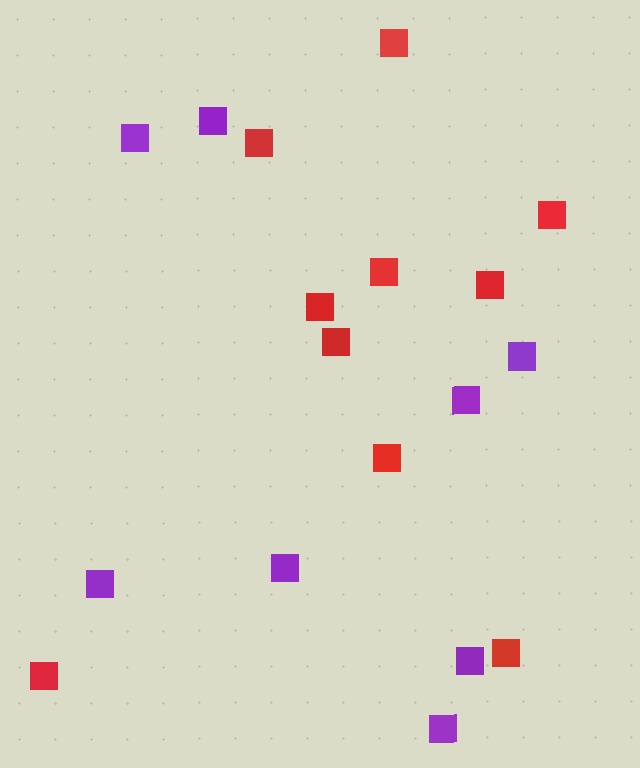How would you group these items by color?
There are 2 groups: one group of red squares (10) and one group of purple squares (8).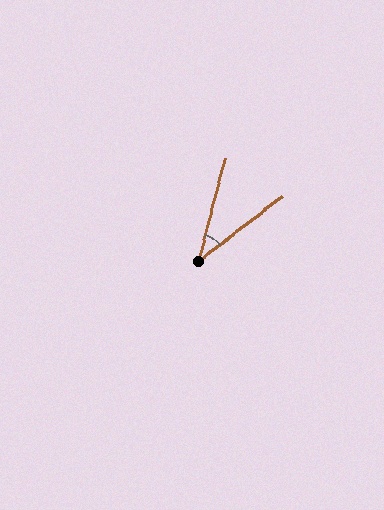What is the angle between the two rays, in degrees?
Approximately 38 degrees.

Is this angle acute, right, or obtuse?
It is acute.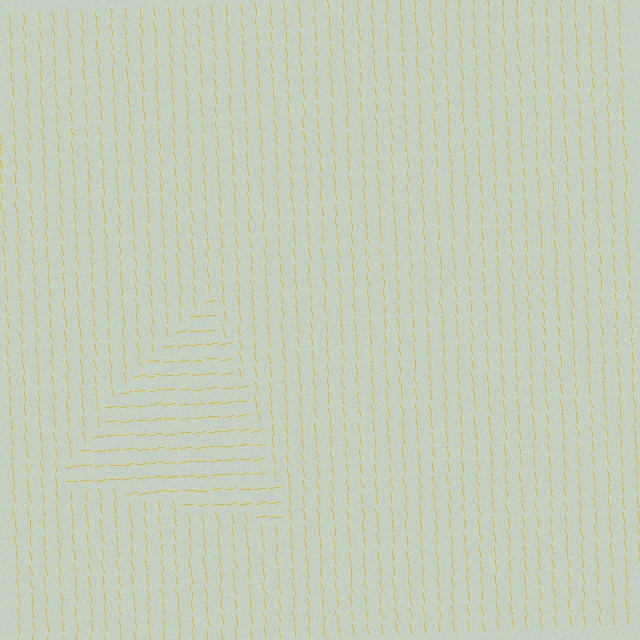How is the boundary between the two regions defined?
The boundary is defined purely by a change in line orientation (approximately 87 degrees difference). All lines are the same color and thickness.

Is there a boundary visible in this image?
Yes, there is a texture boundary formed by a change in line orientation.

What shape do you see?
I see a triangle.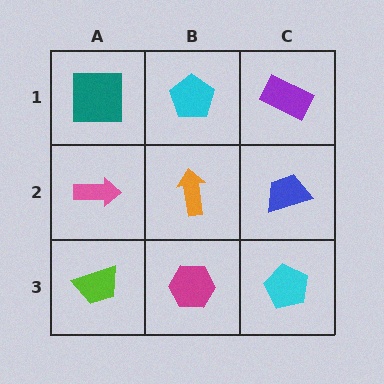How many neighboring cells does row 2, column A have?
3.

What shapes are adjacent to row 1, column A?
A pink arrow (row 2, column A), a cyan pentagon (row 1, column B).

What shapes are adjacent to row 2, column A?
A teal square (row 1, column A), a lime trapezoid (row 3, column A), an orange arrow (row 2, column B).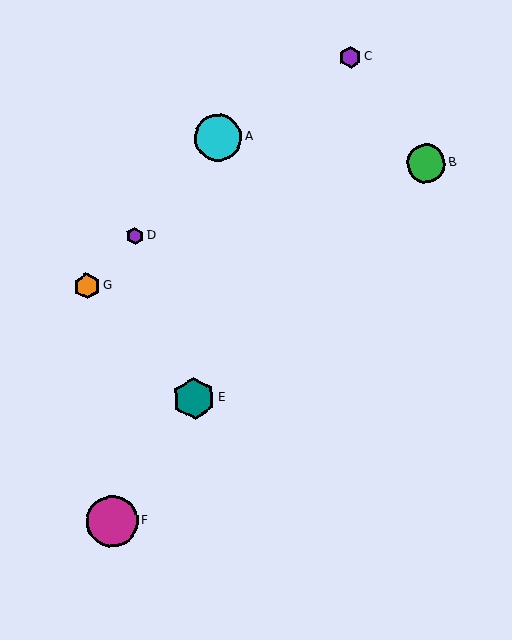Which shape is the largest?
The magenta circle (labeled F) is the largest.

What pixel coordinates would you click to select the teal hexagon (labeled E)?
Click at (194, 399) to select the teal hexagon E.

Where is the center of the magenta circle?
The center of the magenta circle is at (112, 521).